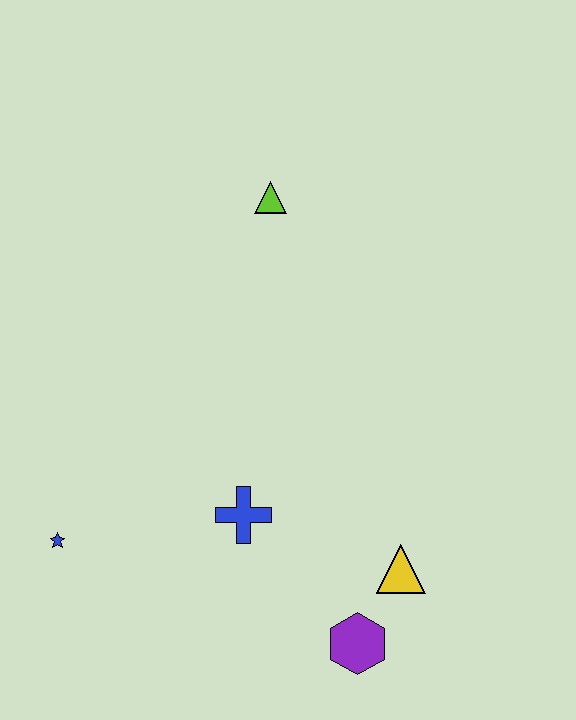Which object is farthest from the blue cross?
The lime triangle is farthest from the blue cross.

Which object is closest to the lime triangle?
The blue cross is closest to the lime triangle.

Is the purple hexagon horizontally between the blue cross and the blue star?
No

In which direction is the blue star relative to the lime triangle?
The blue star is below the lime triangle.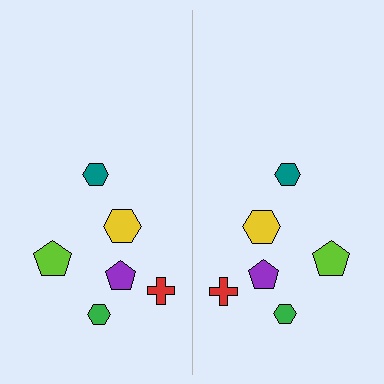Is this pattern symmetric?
Yes, this pattern has bilateral (reflection) symmetry.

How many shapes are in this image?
There are 12 shapes in this image.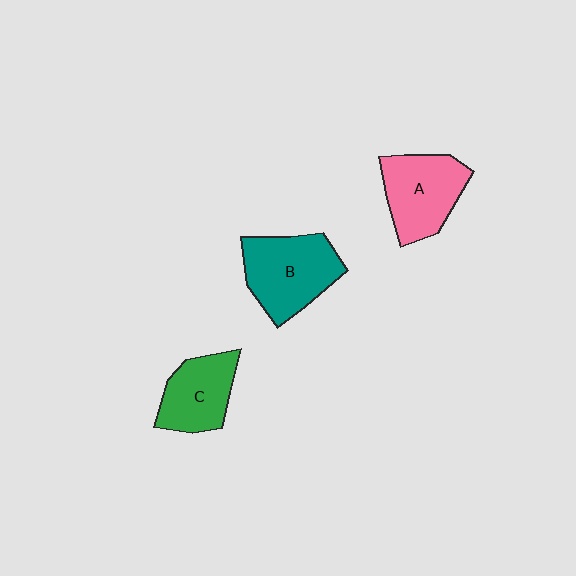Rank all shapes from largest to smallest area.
From largest to smallest: B (teal), A (pink), C (green).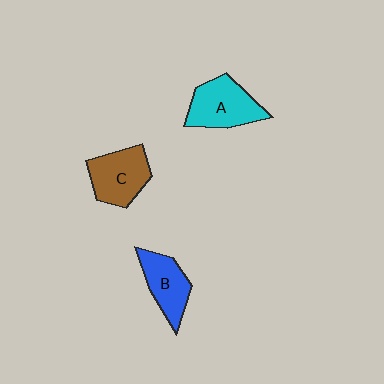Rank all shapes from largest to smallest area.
From largest to smallest: A (cyan), C (brown), B (blue).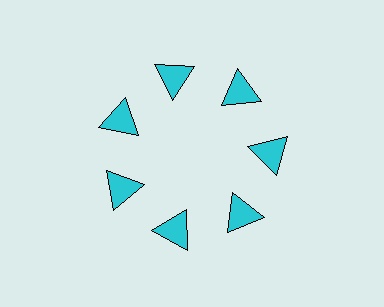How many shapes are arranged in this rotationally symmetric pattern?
There are 7 shapes, arranged in 7 groups of 1.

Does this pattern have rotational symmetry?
Yes, this pattern has 7-fold rotational symmetry. It looks the same after rotating 51 degrees around the center.